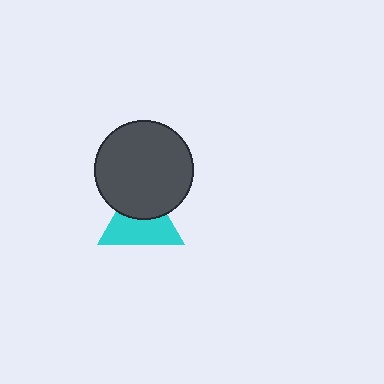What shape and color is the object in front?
The object in front is a dark gray circle.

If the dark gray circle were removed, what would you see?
You would see the complete cyan triangle.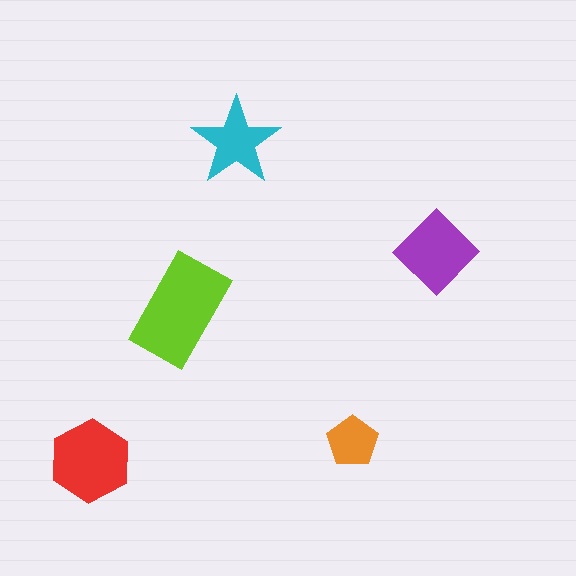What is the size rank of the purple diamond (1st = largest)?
3rd.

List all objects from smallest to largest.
The orange pentagon, the cyan star, the purple diamond, the red hexagon, the lime rectangle.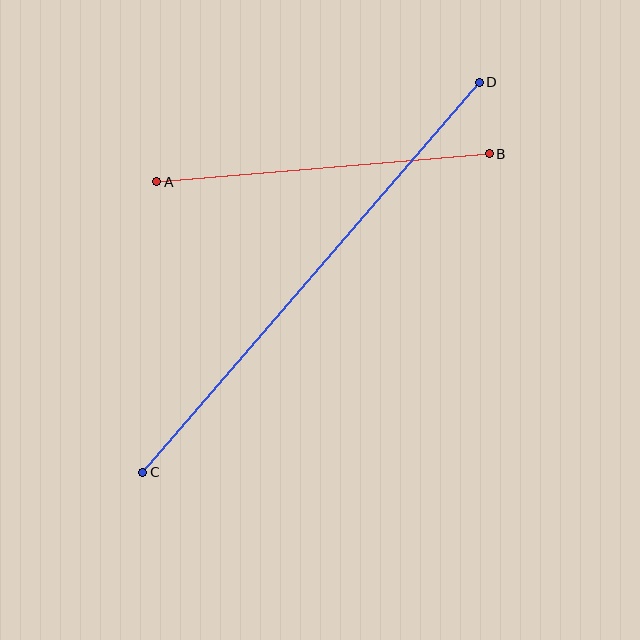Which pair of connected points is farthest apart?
Points C and D are farthest apart.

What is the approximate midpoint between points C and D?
The midpoint is at approximately (311, 277) pixels.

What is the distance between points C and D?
The distance is approximately 515 pixels.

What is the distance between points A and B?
The distance is approximately 333 pixels.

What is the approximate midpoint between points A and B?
The midpoint is at approximately (323, 168) pixels.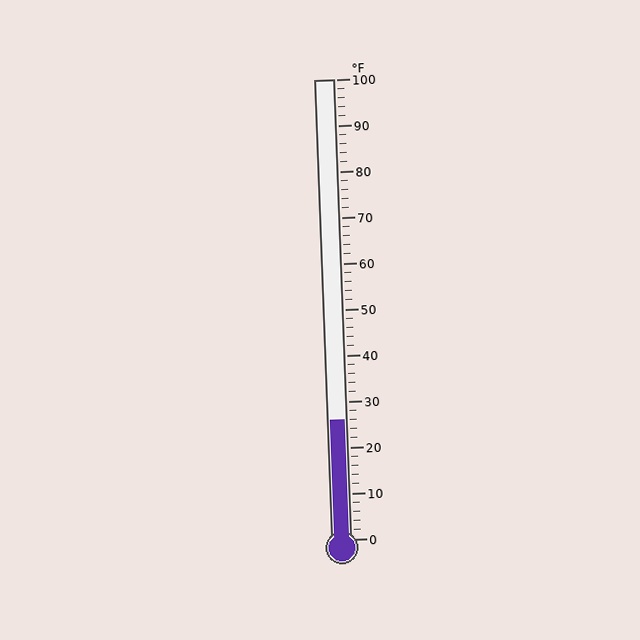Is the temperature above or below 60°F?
The temperature is below 60°F.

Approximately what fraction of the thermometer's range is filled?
The thermometer is filled to approximately 25% of its range.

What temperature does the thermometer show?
The thermometer shows approximately 26°F.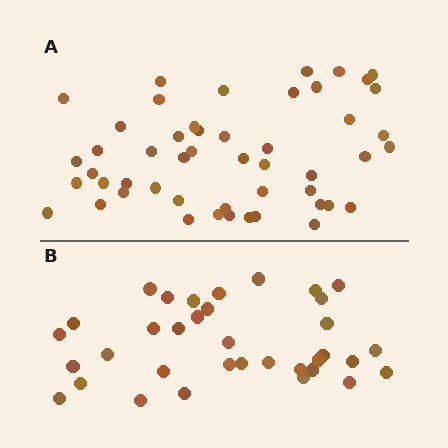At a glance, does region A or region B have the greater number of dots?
Region A (the top region) has more dots.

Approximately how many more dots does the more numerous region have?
Region A has approximately 15 more dots than region B.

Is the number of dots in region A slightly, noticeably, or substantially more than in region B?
Region A has noticeably more, but not dramatically so. The ratio is roughly 1.4 to 1.